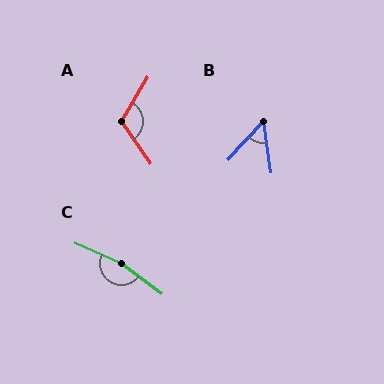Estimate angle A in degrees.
Approximately 114 degrees.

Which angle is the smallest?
B, at approximately 52 degrees.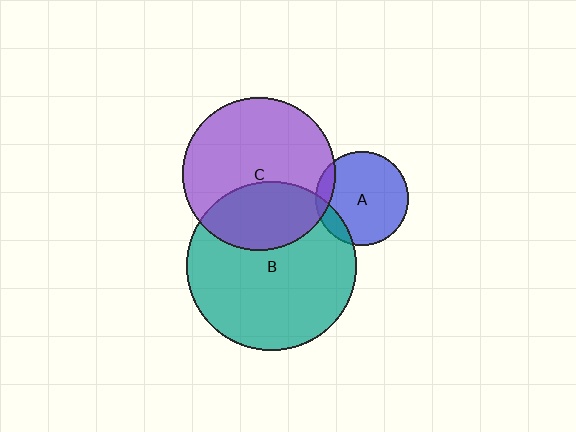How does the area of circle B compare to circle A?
Approximately 3.3 times.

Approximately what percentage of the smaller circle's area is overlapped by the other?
Approximately 10%.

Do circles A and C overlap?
Yes.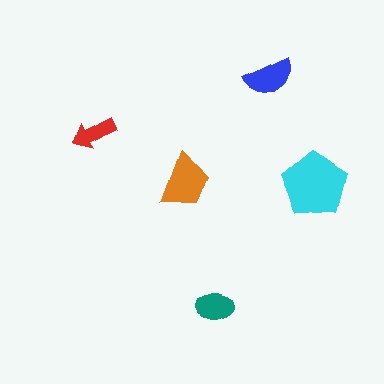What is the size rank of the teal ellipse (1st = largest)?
4th.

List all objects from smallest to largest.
The red arrow, the teal ellipse, the blue semicircle, the orange trapezoid, the cyan pentagon.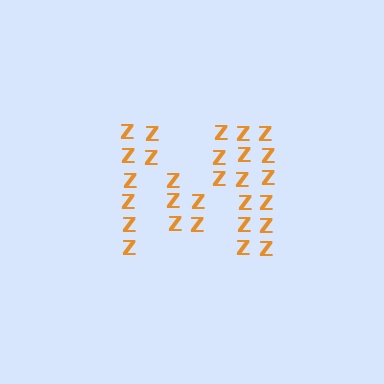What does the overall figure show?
The overall figure shows the letter M.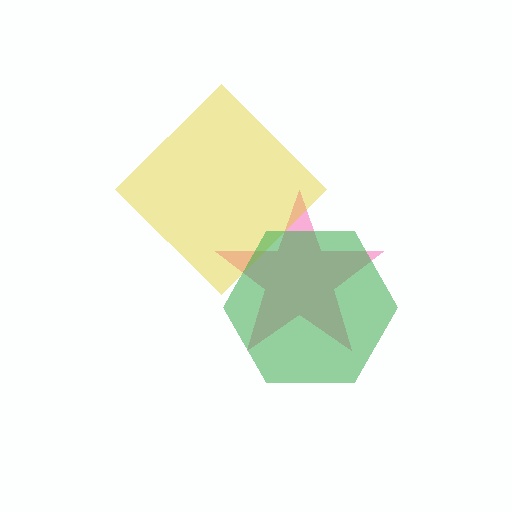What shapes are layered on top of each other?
The layered shapes are: a pink star, a yellow diamond, a green hexagon.